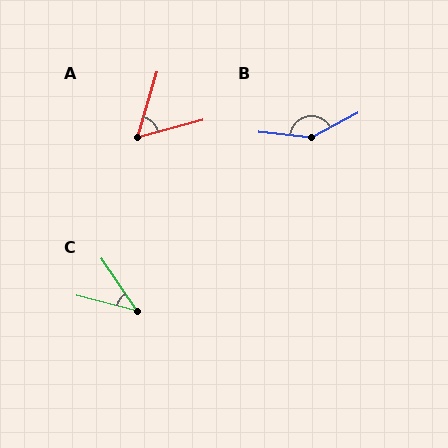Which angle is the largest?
B, at approximately 146 degrees.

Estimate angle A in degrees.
Approximately 58 degrees.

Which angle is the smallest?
C, at approximately 41 degrees.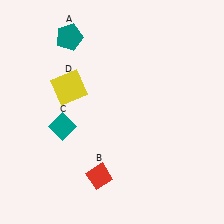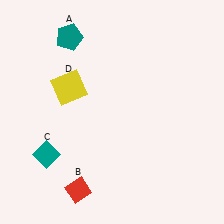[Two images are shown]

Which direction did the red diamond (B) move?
The red diamond (B) moved left.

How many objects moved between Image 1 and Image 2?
2 objects moved between the two images.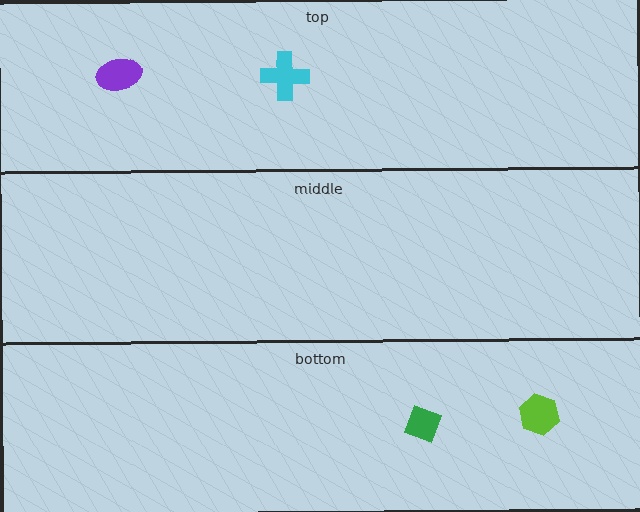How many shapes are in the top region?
2.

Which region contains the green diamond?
The bottom region.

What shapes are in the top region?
The purple ellipse, the cyan cross.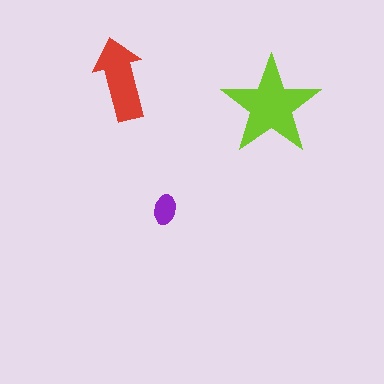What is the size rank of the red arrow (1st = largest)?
2nd.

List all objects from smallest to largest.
The purple ellipse, the red arrow, the lime star.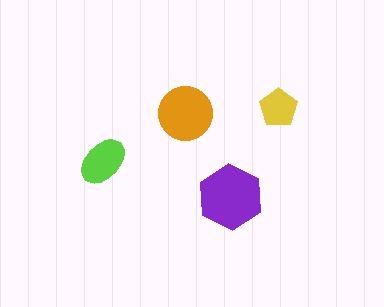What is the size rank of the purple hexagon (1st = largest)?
1st.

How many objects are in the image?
There are 4 objects in the image.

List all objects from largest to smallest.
The purple hexagon, the orange circle, the lime ellipse, the yellow pentagon.